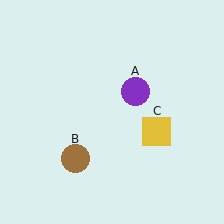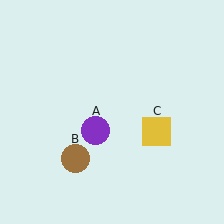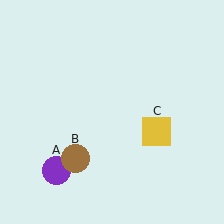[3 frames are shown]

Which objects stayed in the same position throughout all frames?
Brown circle (object B) and yellow square (object C) remained stationary.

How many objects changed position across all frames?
1 object changed position: purple circle (object A).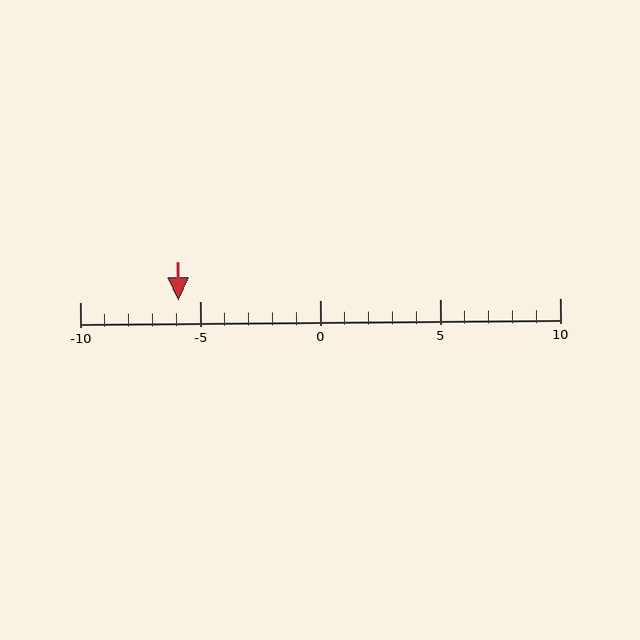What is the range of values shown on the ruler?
The ruler shows values from -10 to 10.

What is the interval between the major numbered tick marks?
The major tick marks are spaced 5 units apart.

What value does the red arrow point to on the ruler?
The red arrow points to approximately -6.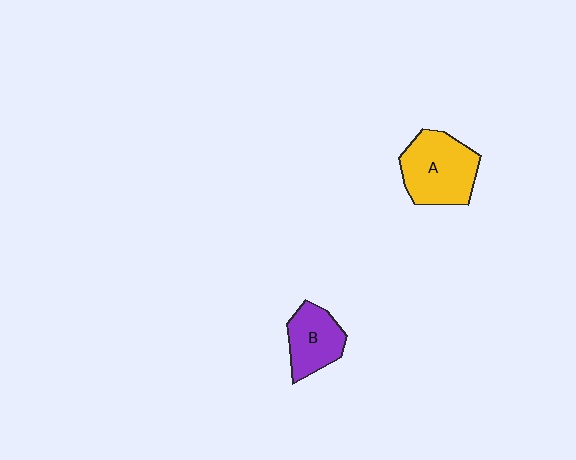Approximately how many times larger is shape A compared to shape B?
Approximately 1.5 times.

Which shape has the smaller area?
Shape B (purple).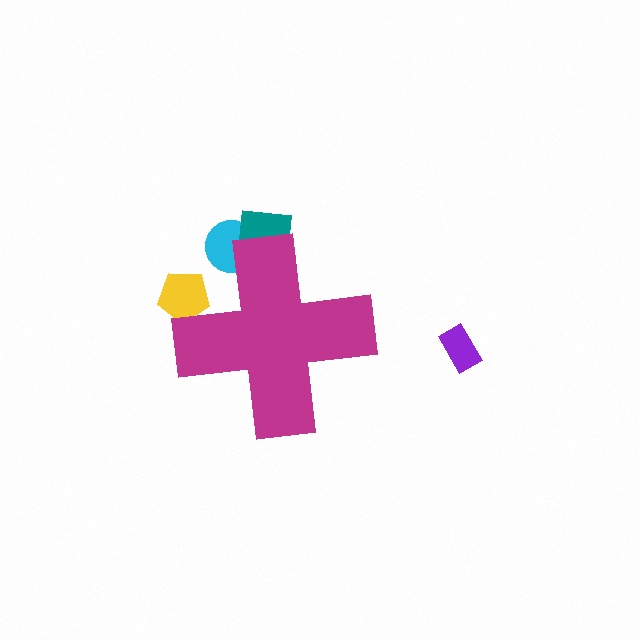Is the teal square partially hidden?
Yes, the teal square is partially hidden behind the magenta cross.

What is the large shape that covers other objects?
A magenta cross.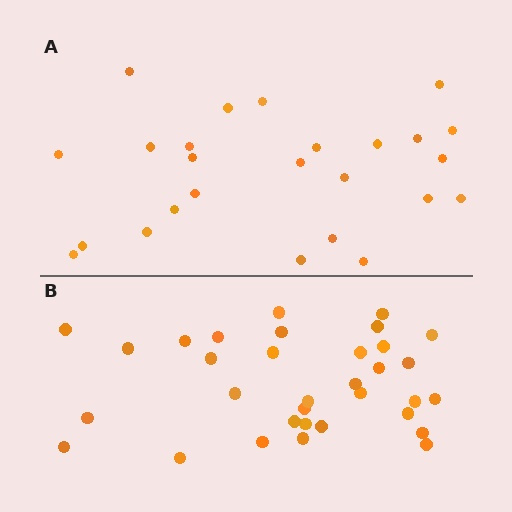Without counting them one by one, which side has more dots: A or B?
Region B (the bottom region) has more dots.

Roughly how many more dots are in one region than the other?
Region B has roughly 8 or so more dots than region A.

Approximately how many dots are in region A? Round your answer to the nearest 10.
About 20 dots. (The exact count is 25, which rounds to 20.)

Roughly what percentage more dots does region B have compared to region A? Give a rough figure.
About 30% more.